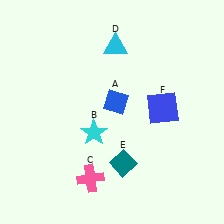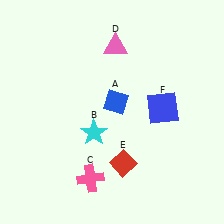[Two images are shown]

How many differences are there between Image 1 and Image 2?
There are 2 differences between the two images.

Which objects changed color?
D changed from cyan to pink. E changed from teal to red.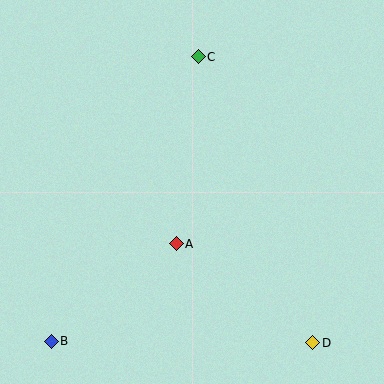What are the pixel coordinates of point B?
Point B is at (51, 341).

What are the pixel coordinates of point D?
Point D is at (313, 343).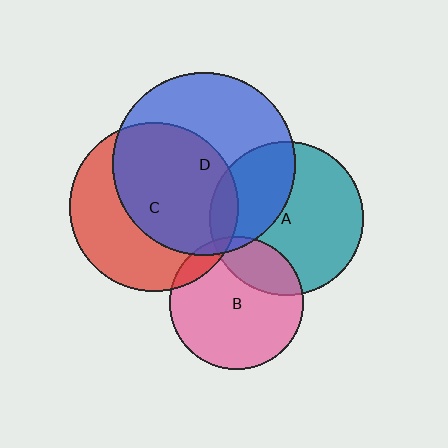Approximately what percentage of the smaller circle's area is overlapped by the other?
Approximately 25%.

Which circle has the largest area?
Circle D (blue).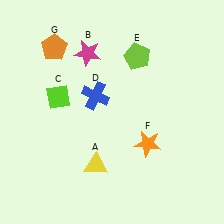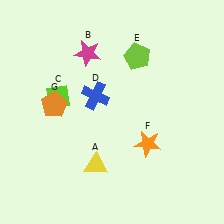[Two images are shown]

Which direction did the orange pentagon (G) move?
The orange pentagon (G) moved down.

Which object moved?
The orange pentagon (G) moved down.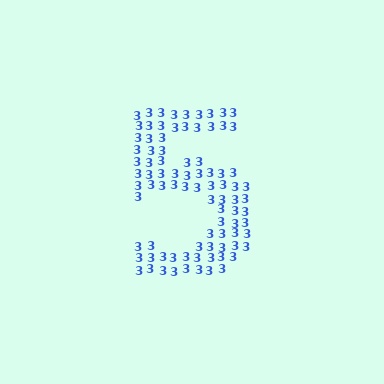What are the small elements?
The small elements are digit 3's.